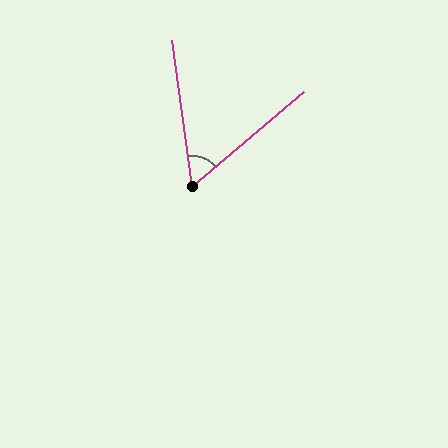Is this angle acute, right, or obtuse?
It is acute.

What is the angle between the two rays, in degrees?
Approximately 57 degrees.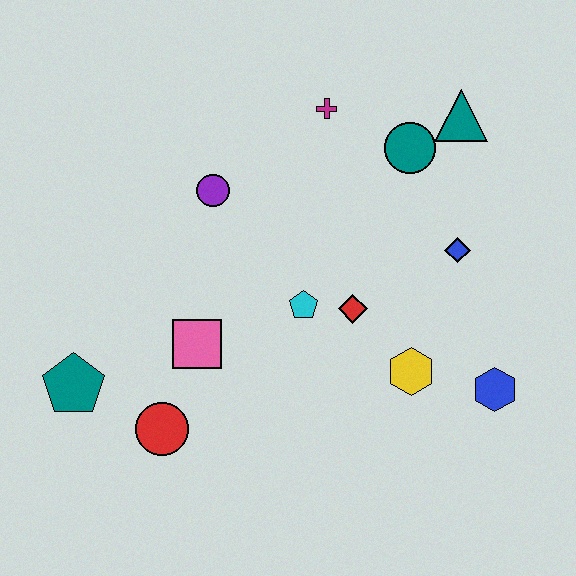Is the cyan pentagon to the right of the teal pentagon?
Yes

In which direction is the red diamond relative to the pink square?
The red diamond is to the right of the pink square.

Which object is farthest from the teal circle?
The teal pentagon is farthest from the teal circle.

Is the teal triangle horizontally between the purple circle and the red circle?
No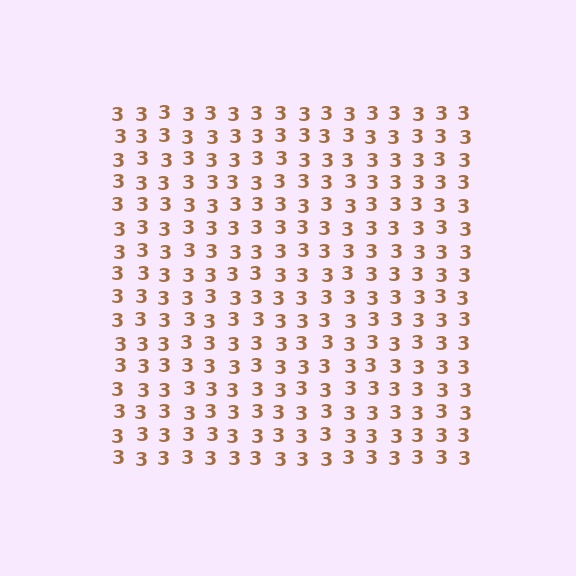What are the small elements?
The small elements are digit 3's.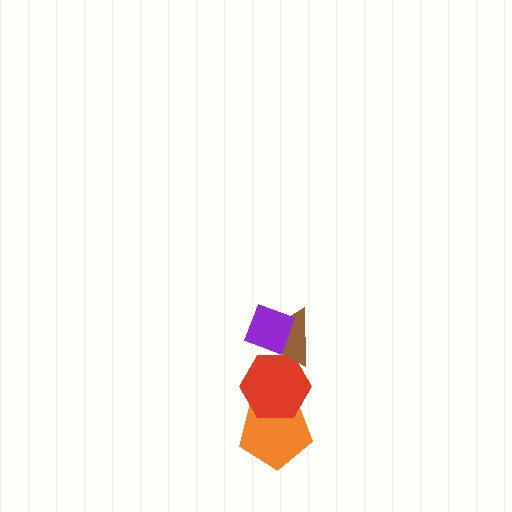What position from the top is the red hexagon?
The red hexagon is 3rd from the top.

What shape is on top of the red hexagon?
The brown triangle is on top of the red hexagon.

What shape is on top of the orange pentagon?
The red hexagon is on top of the orange pentagon.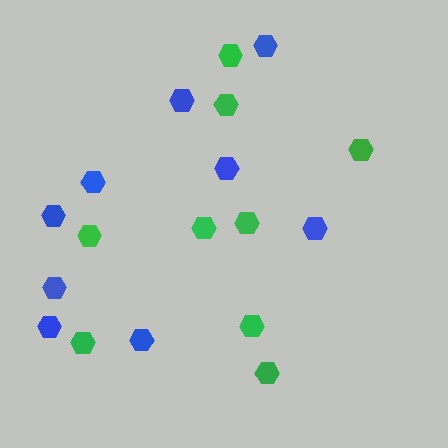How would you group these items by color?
There are 2 groups: one group of blue hexagons (9) and one group of green hexagons (9).